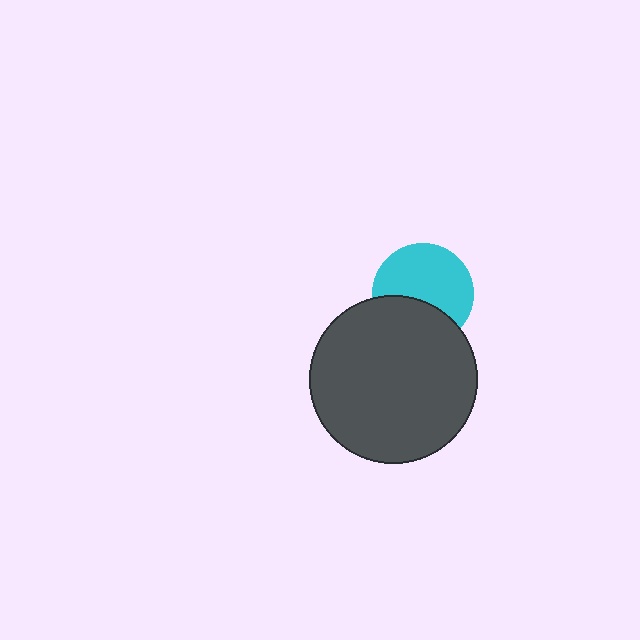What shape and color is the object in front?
The object in front is a dark gray circle.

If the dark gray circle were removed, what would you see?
You would see the complete cyan circle.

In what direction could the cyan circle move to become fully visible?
The cyan circle could move up. That would shift it out from behind the dark gray circle entirely.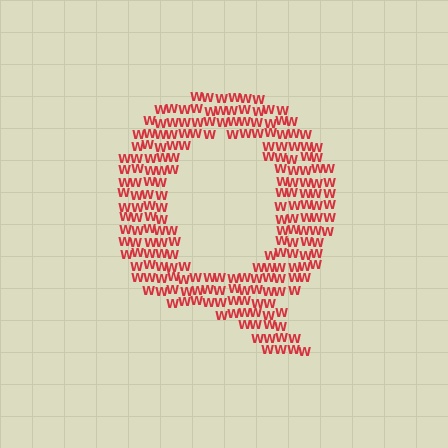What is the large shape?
The large shape is the letter Q.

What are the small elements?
The small elements are letter W's.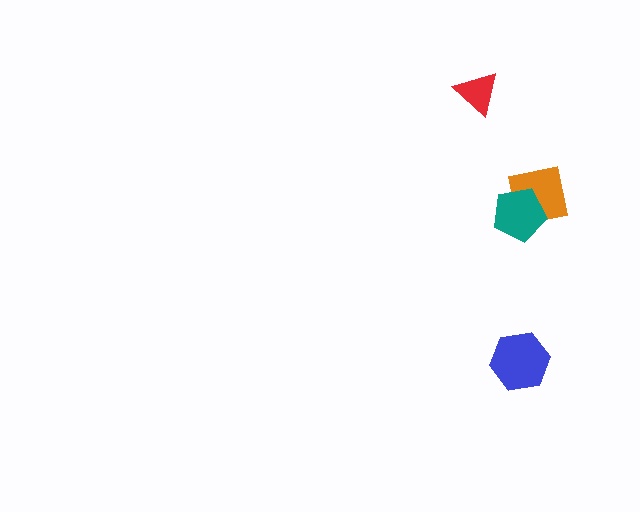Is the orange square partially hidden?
Yes, it is partially covered by another shape.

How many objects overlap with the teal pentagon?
1 object overlaps with the teal pentagon.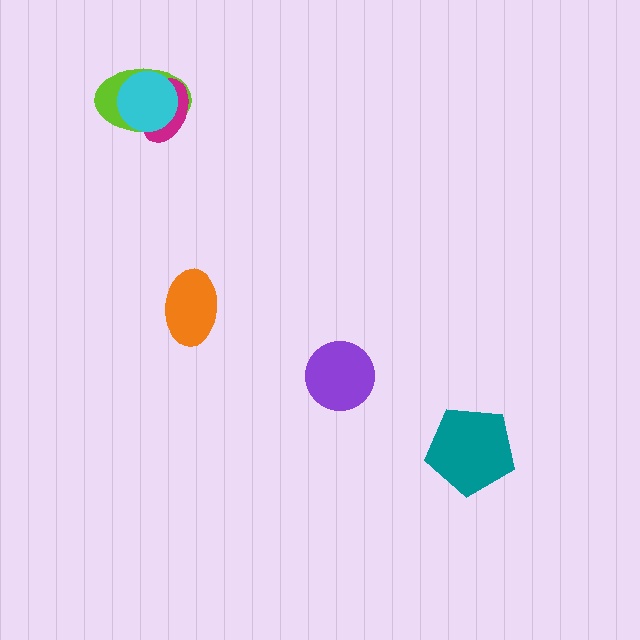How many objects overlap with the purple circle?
0 objects overlap with the purple circle.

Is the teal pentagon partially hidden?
No, no other shape covers it.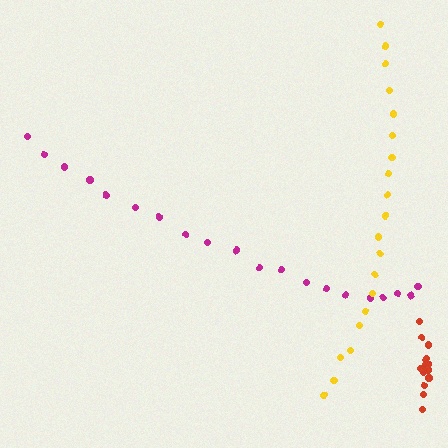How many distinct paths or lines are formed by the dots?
There are 3 distinct paths.